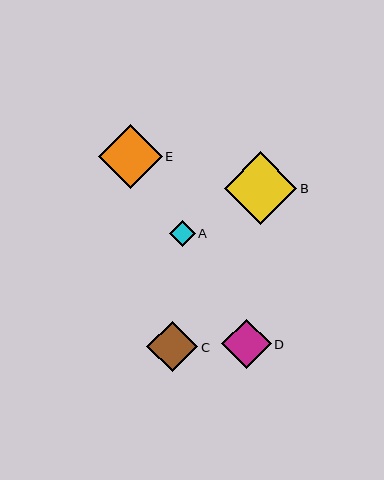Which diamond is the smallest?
Diamond A is the smallest with a size of approximately 26 pixels.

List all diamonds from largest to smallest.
From largest to smallest: B, E, C, D, A.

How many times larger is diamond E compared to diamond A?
Diamond E is approximately 2.5 times the size of diamond A.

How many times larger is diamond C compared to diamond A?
Diamond C is approximately 2.0 times the size of diamond A.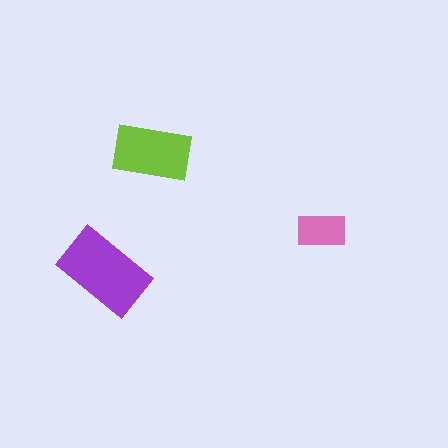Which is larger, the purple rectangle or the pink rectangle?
The purple one.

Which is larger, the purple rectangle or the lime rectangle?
The purple one.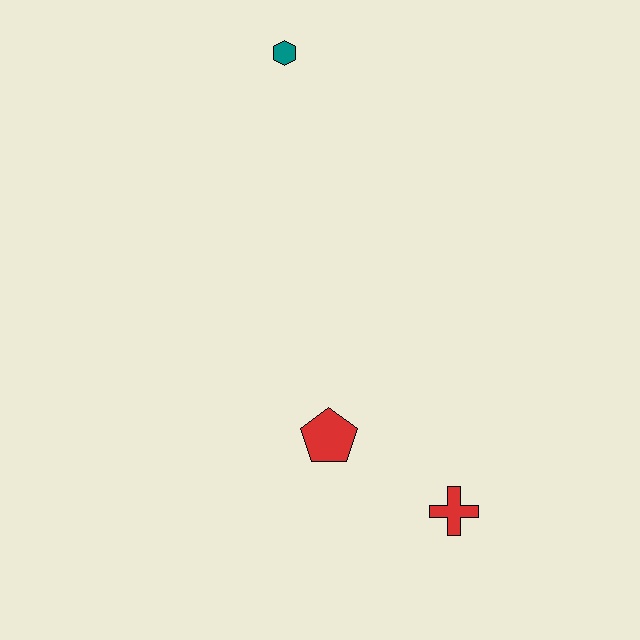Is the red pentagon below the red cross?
No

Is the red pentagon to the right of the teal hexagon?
Yes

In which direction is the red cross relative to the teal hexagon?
The red cross is below the teal hexagon.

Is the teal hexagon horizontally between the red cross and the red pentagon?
No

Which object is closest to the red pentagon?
The red cross is closest to the red pentagon.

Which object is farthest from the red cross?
The teal hexagon is farthest from the red cross.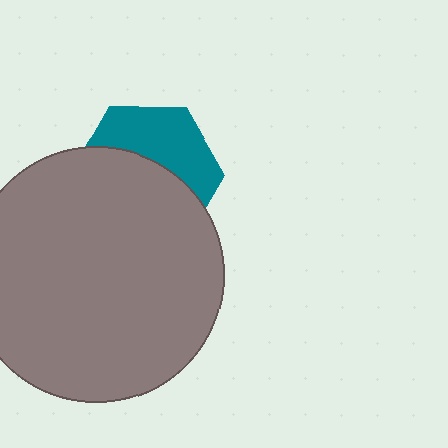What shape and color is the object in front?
The object in front is a gray circle.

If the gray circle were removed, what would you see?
You would see the complete teal hexagon.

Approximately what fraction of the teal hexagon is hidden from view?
Roughly 59% of the teal hexagon is hidden behind the gray circle.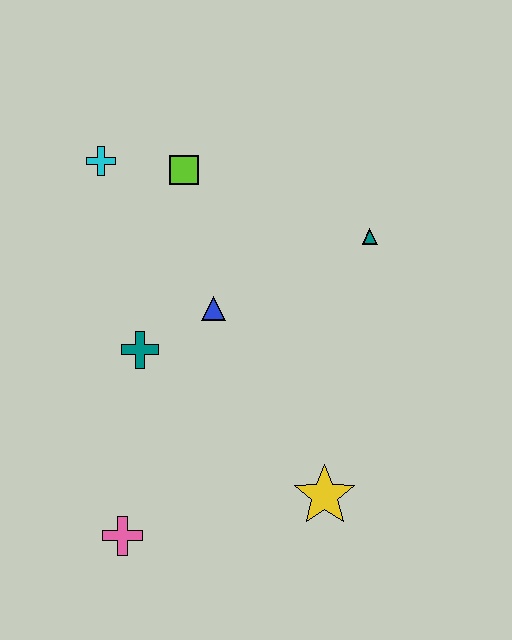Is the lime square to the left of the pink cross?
No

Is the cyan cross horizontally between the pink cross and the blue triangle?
No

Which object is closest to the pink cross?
The teal cross is closest to the pink cross.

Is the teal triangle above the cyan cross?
No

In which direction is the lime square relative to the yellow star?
The lime square is above the yellow star.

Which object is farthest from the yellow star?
The cyan cross is farthest from the yellow star.